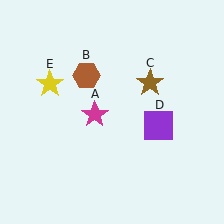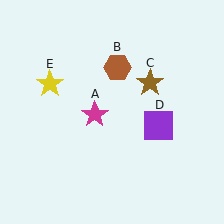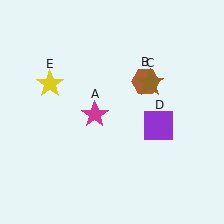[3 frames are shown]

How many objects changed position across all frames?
1 object changed position: brown hexagon (object B).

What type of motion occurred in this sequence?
The brown hexagon (object B) rotated clockwise around the center of the scene.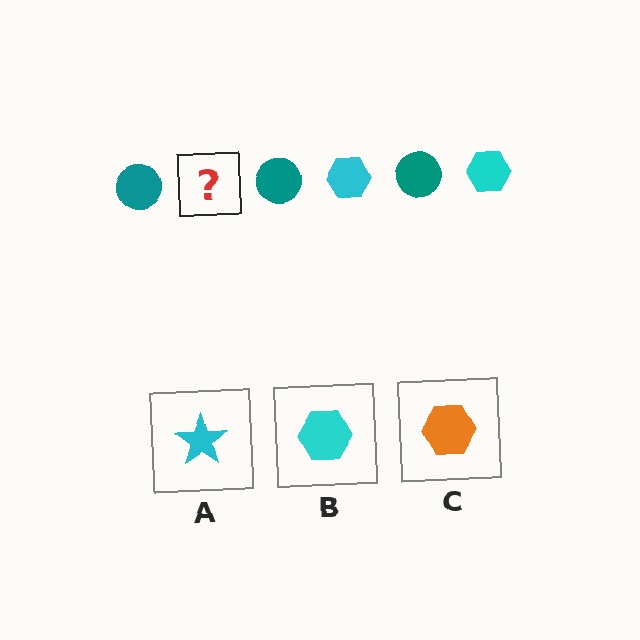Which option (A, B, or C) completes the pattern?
B.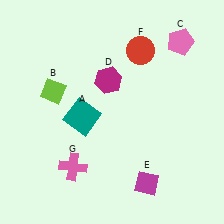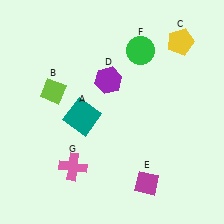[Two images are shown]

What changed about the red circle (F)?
In Image 1, F is red. In Image 2, it changed to green.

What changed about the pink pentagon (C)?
In Image 1, C is pink. In Image 2, it changed to yellow.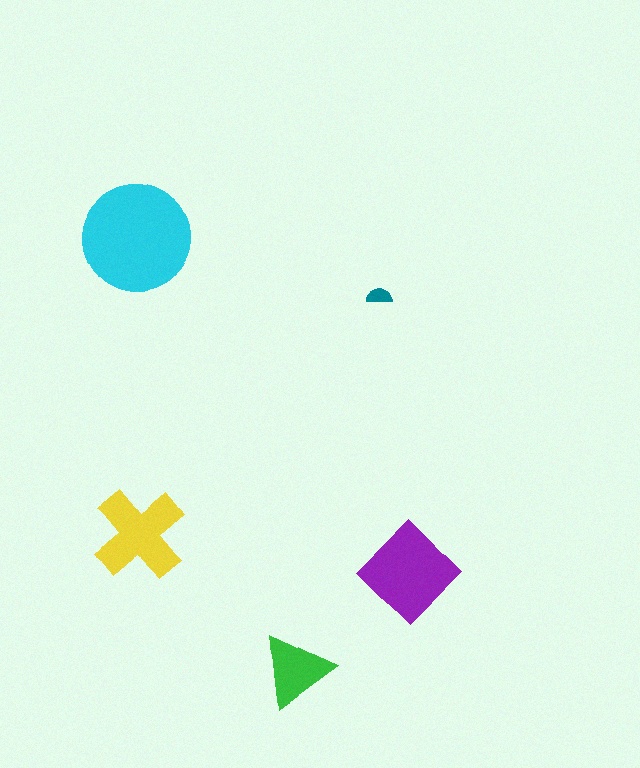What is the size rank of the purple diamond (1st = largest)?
2nd.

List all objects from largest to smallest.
The cyan circle, the purple diamond, the yellow cross, the green triangle, the teal semicircle.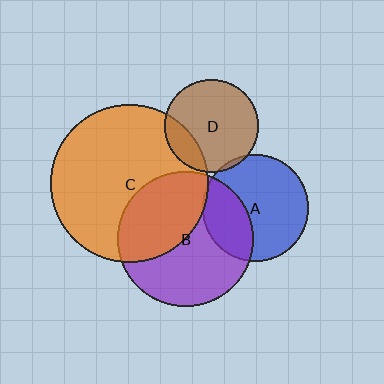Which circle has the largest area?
Circle C (orange).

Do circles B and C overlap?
Yes.